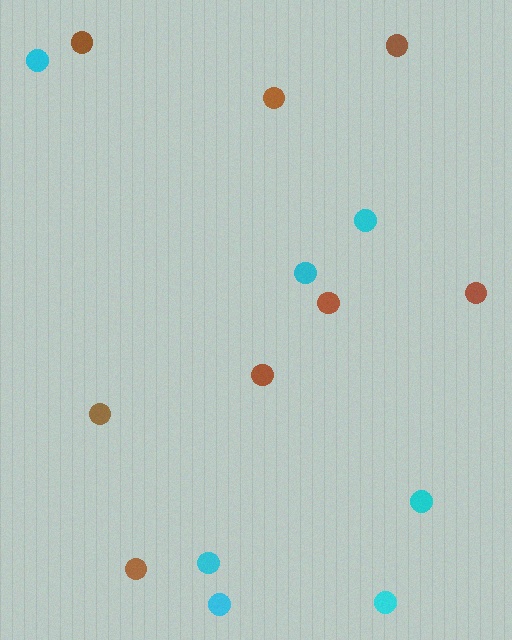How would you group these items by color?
There are 2 groups: one group of cyan circles (7) and one group of brown circles (8).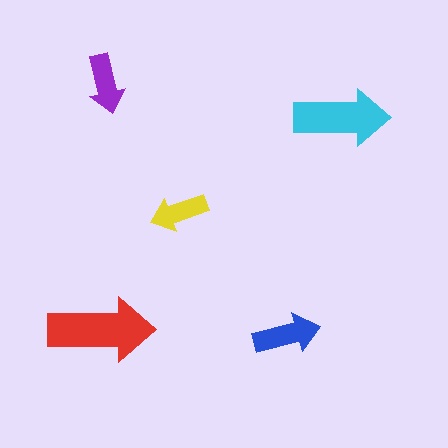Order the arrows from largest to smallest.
the red one, the cyan one, the blue one, the purple one, the yellow one.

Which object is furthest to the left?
The red arrow is leftmost.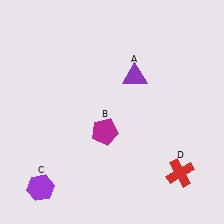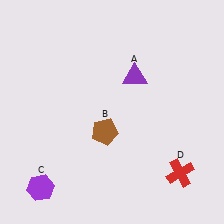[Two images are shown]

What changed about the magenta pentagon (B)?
In Image 1, B is magenta. In Image 2, it changed to brown.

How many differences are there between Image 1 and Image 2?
There is 1 difference between the two images.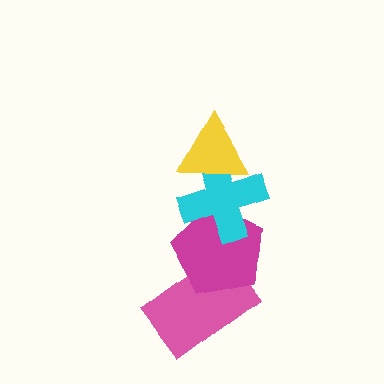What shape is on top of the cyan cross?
The yellow triangle is on top of the cyan cross.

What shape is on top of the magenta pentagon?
The cyan cross is on top of the magenta pentagon.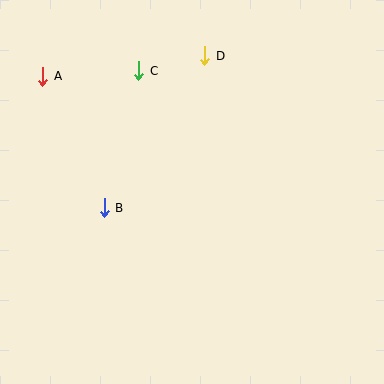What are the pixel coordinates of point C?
Point C is at (139, 71).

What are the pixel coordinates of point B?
Point B is at (104, 208).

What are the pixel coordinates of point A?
Point A is at (43, 76).